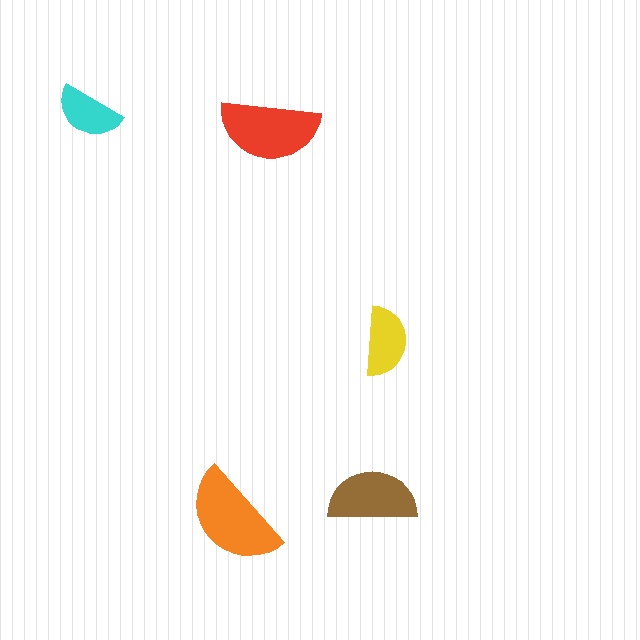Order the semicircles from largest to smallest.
the orange one, the red one, the brown one, the yellow one, the cyan one.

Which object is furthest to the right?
The yellow semicircle is rightmost.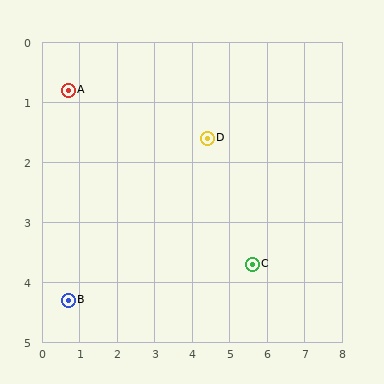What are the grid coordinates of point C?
Point C is at approximately (5.6, 3.7).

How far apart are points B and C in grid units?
Points B and C are about 4.9 grid units apart.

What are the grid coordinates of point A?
Point A is at approximately (0.7, 0.8).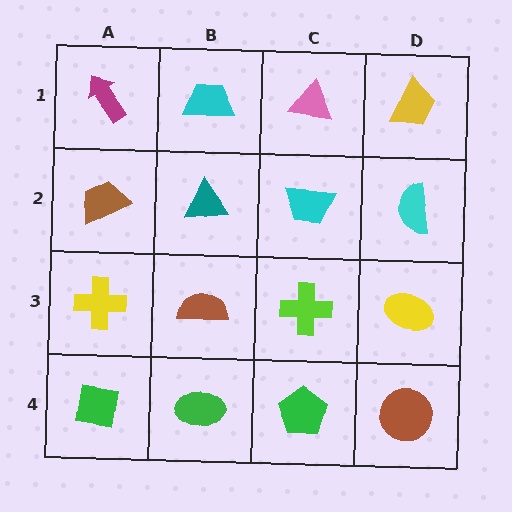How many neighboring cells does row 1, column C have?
3.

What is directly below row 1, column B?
A teal triangle.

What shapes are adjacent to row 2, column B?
A cyan trapezoid (row 1, column B), a brown semicircle (row 3, column B), a brown trapezoid (row 2, column A), a cyan trapezoid (row 2, column C).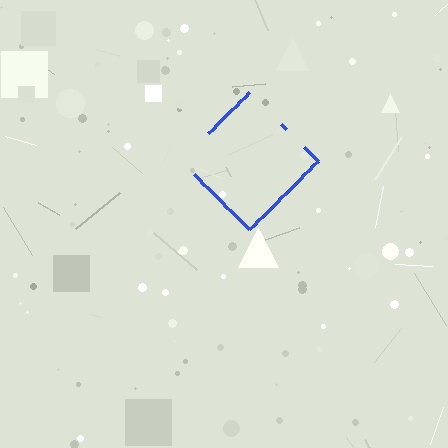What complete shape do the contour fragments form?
The contour fragments form a diamond.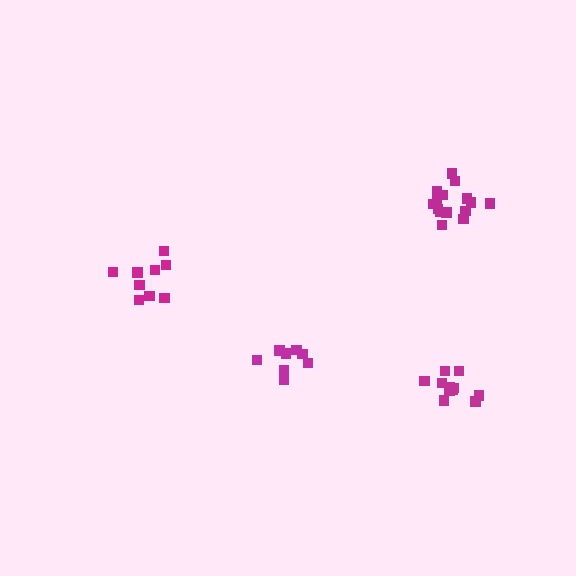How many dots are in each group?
Group 1: 9 dots, Group 2: 11 dots, Group 3: 9 dots, Group 4: 15 dots (44 total).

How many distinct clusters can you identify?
There are 4 distinct clusters.